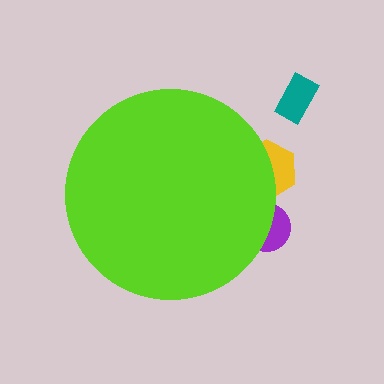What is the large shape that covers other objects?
A lime circle.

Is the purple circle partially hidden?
Yes, the purple circle is partially hidden behind the lime circle.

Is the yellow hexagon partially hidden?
Yes, the yellow hexagon is partially hidden behind the lime circle.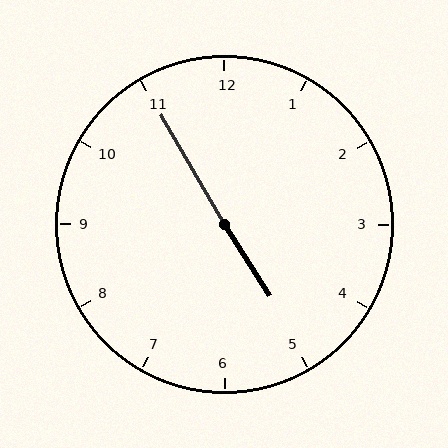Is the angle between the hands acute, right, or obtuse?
It is obtuse.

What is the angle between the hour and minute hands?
Approximately 178 degrees.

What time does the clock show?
4:55.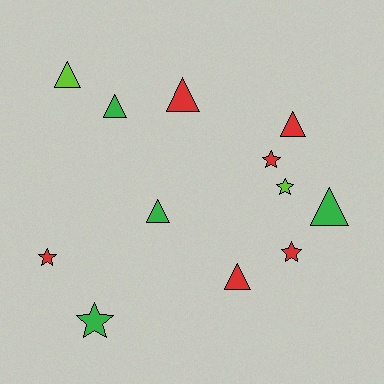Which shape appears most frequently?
Triangle, with 7 objects.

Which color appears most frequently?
Red, with 6 objects.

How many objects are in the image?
There are 12 objects.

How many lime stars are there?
There is 1 lime star.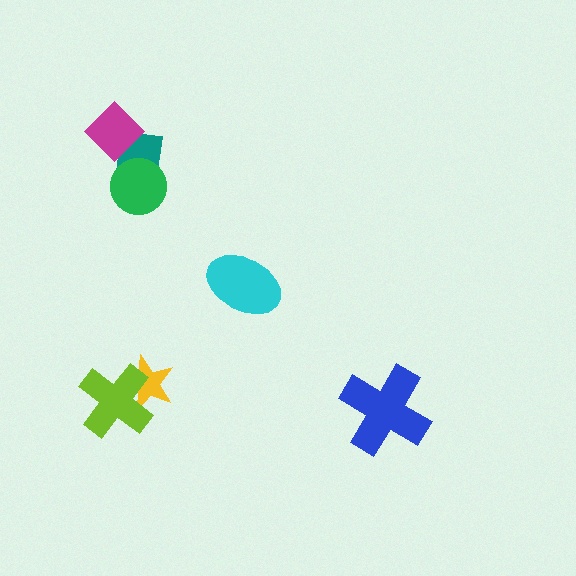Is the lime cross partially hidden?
No, no other shape covers it.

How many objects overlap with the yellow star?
1 object overlaps with the yellow star.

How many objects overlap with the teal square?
2 objects overlap with the teal square.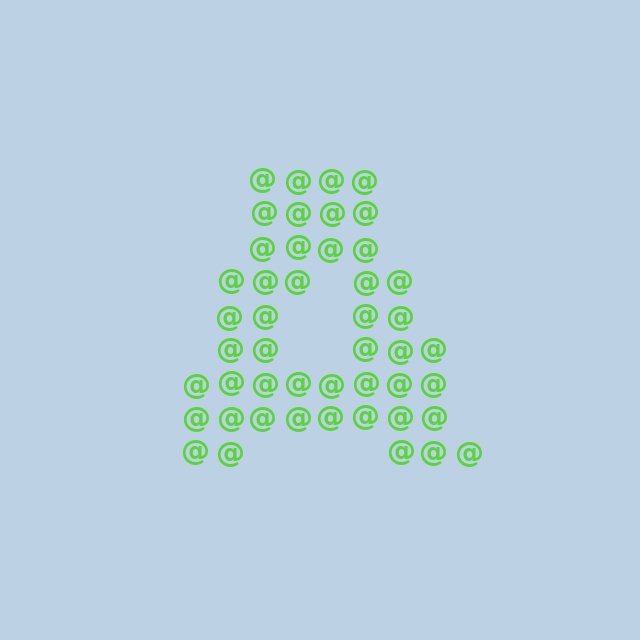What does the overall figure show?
The overall figure shows the letter A.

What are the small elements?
The small elements are at signs.